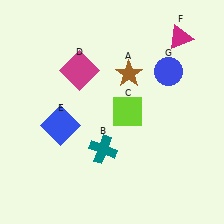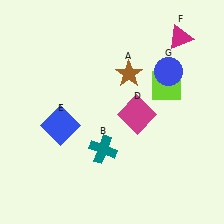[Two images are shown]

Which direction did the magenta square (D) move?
The magenta square (D) moved right.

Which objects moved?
The objects that moved are: the lime square (C), the magenta square (D).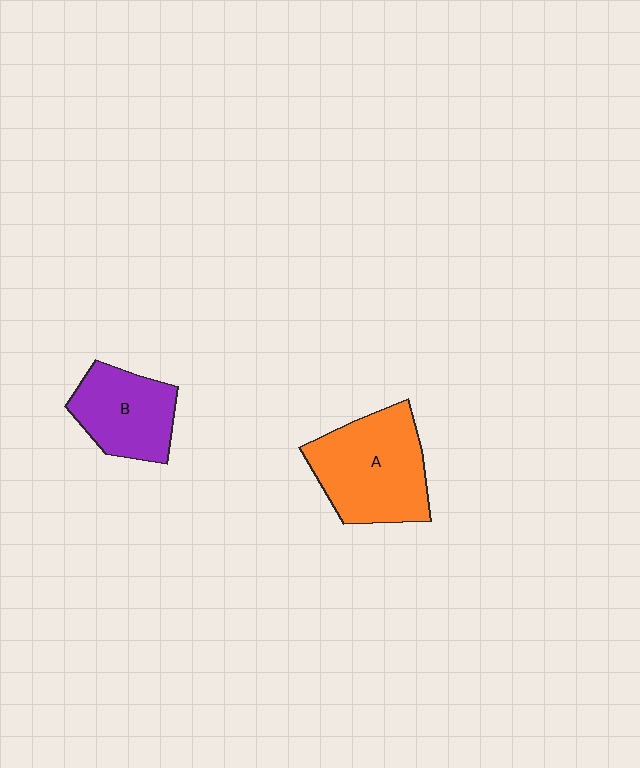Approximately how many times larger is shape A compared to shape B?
Approximately 1.4 times.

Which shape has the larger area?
Shape A (orange).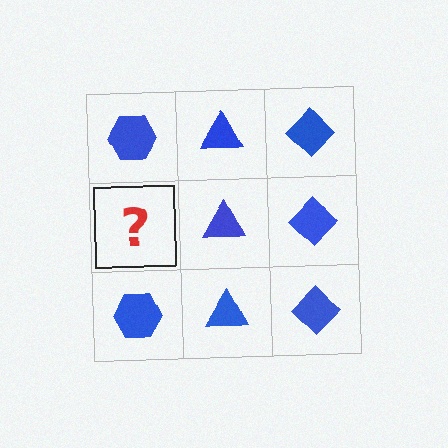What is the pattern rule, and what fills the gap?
The rule is that each column has a consistent shape. The gap should be filled with a blue hexagon.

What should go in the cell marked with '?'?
The missing cell should contain a blue hexagon.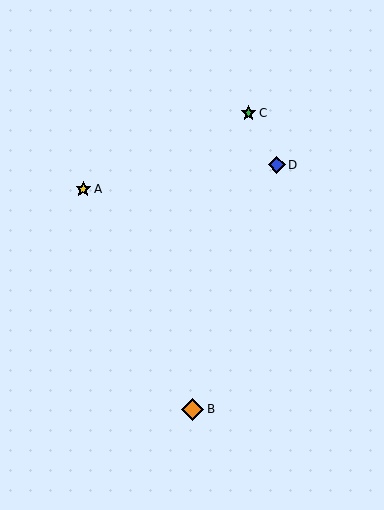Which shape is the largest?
The orange diamond (labeled B) is the largest.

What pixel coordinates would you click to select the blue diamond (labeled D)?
Click at (277, 165) to select the blue diamond D.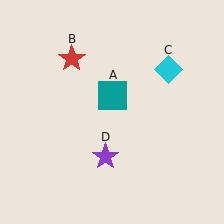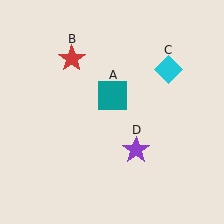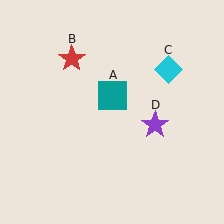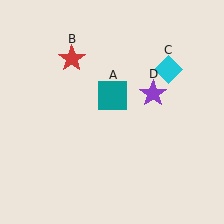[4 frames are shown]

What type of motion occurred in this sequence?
The purple star (object D) rotated counterclockwise around the center of the scene.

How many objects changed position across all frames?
1 object changed position: purple star (object D).